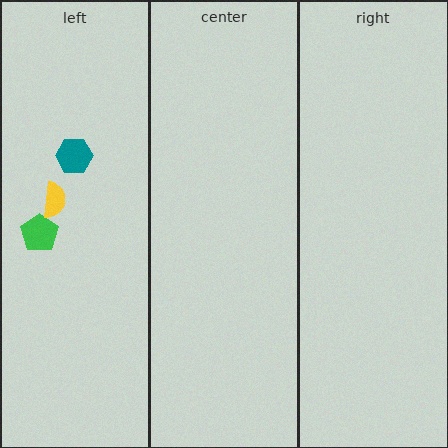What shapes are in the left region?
The green pentagon, the teal hexagon, the yellow semicircle.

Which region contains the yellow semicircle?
The left region.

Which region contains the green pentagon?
The left region.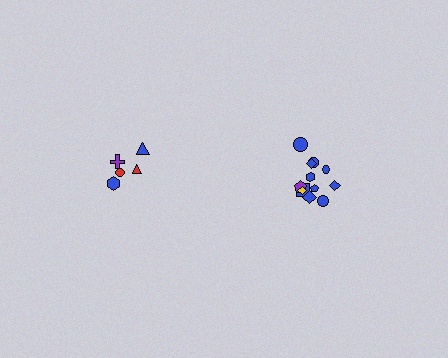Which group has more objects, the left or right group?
The right group.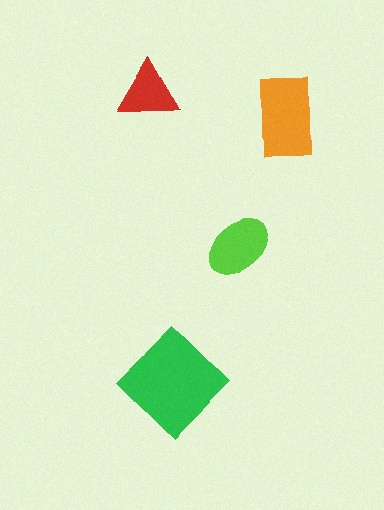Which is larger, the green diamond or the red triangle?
The green diamond.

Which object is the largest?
The green diamond.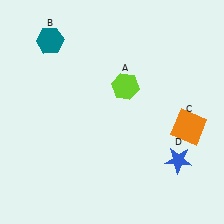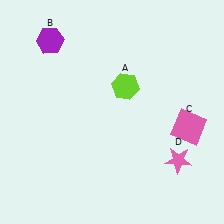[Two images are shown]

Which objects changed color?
B changed from teal to purple. C changed from orange to pink. D changed from blue to pink.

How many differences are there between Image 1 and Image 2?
There are 3 differences between the two images.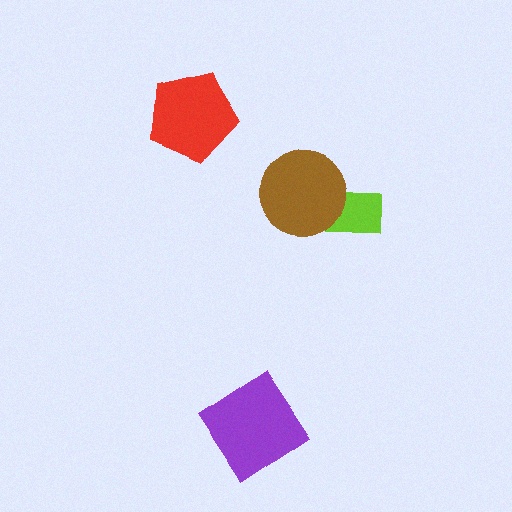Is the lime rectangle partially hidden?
Yes, it is partially covered by another shape.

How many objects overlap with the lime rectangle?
1 object overlaps with the lime rectangle.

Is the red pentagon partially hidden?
No, no other shape covers it.